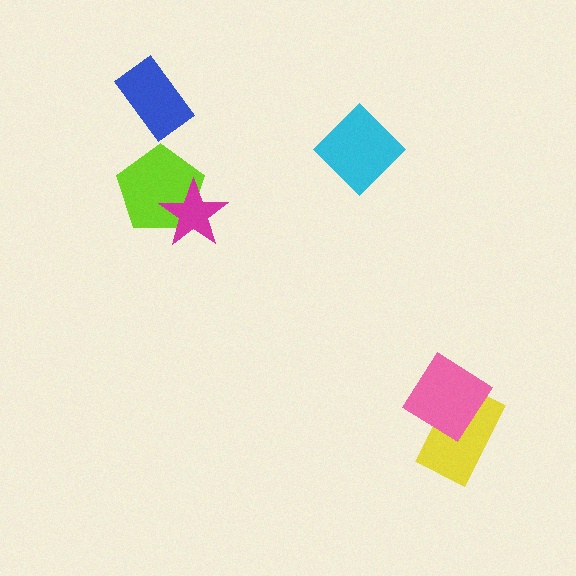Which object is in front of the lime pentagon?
The magenta star is in front of the lime pentagon.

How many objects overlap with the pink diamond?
1 object overlaps with the pink diamond.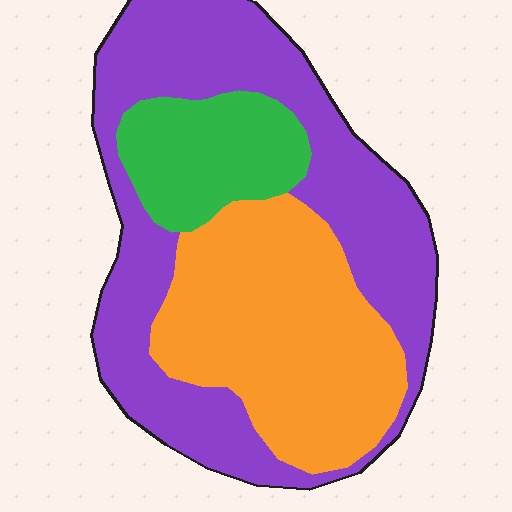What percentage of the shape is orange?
Orange covers about 35% of the shape.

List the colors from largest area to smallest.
From largest to smallest: purple, orange, green.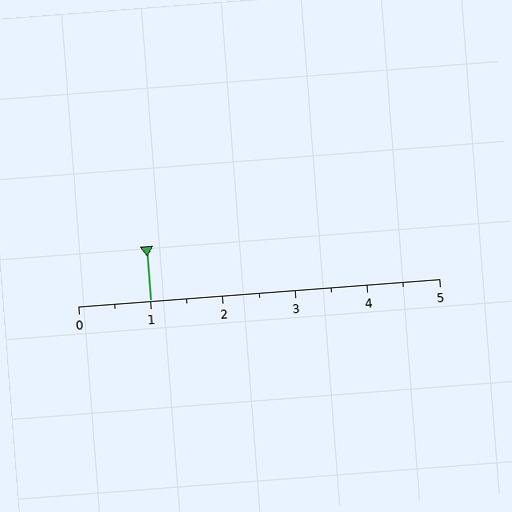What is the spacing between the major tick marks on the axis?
The major ticks are spaced 1 apart.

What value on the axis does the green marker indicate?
The marker indicates approximately 1.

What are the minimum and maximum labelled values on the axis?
The axis runs from 0 to 5.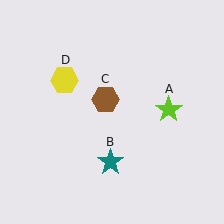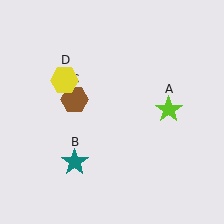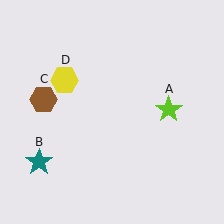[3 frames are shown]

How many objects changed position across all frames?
2 objects changed position: teal star (object B), brown hexagon (object C).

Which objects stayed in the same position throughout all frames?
Lime star (object A) and yellow hexagon (object D) remained stationary.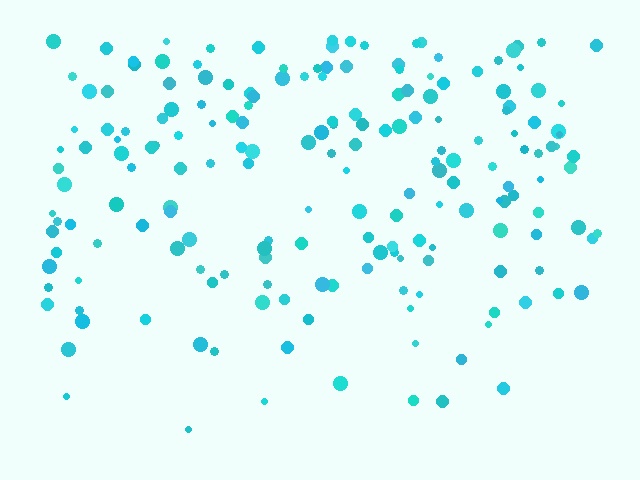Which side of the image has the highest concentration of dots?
The top.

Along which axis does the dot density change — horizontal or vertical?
Vertical.